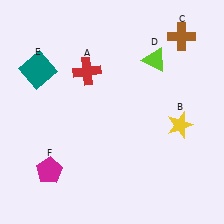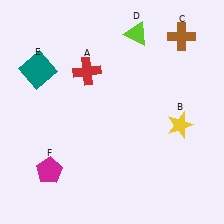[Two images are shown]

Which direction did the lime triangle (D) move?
The lime triangle (D) moved up.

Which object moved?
The lime triangle (D) moved up.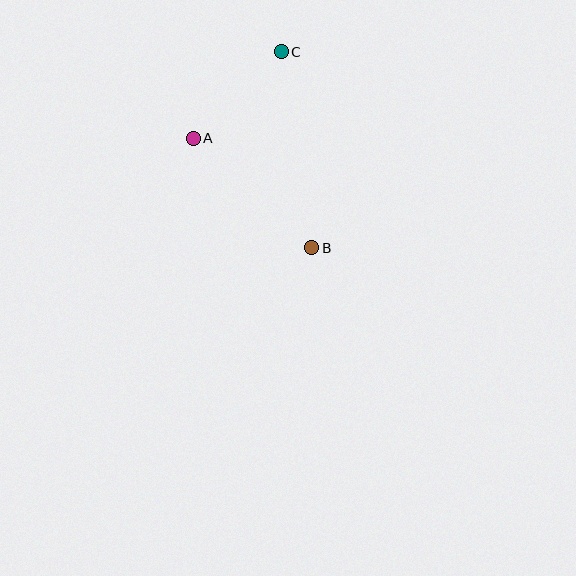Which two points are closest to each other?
Points A and C are closest to each other.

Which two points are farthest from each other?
Points B and C are farthest from each other.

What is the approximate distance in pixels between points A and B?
The distance between A and B is approximately 161 pixels.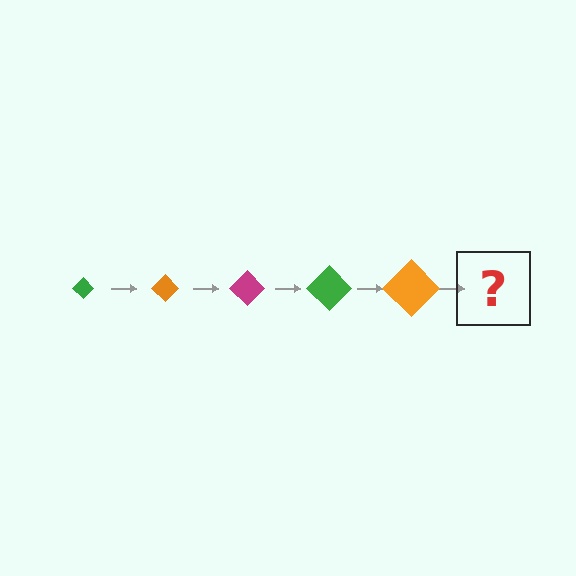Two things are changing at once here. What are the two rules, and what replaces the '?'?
The two rules are that the diamond grows larger each step and the color cycles through green, orange, and magenta. The '?' should be a magenta diamond, larger than the previous one.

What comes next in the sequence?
The next element should be a magenta diamond, larger than the previous one.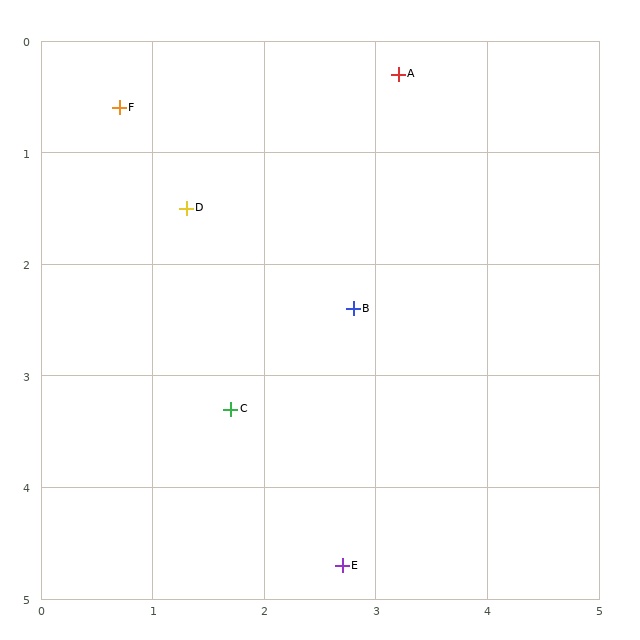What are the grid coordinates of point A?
Point A is at approximately (3.2, 0.3).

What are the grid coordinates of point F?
Point F is at approximately (0.7, 0.6).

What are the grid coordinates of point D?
Point D is at approximately (1.3, 1.5).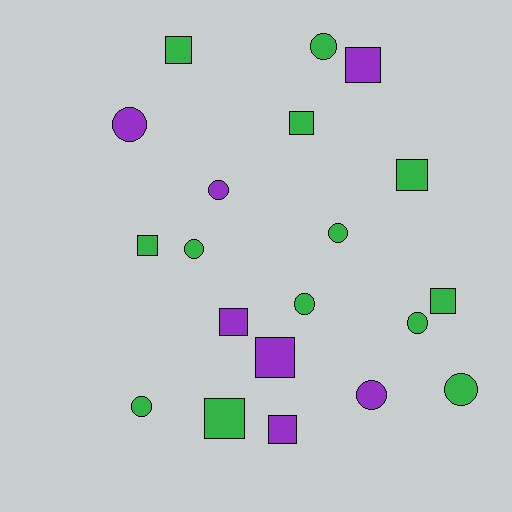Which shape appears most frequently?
Square, with 10 objects.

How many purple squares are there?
There are 4 purple squares.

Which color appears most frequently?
Green, with 13 objects.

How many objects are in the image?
There are 20 objects.